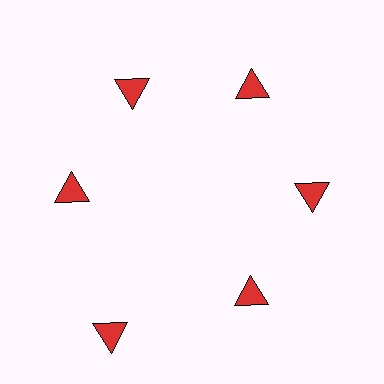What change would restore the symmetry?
The symmetry would be restored by moving it inward, back onto the ring so that all 6 triangles sit at equal angles and equal distance from the center.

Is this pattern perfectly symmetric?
No. The 6 red triangles are arranged in a ring, but one element near the 7 o'clock position is pushed outward from the center, breaking the 6-fold rotational symmetry.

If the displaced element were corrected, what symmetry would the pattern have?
It would have 6-fold rotational symmetry — the pattern would map onto itself every 60 degrees.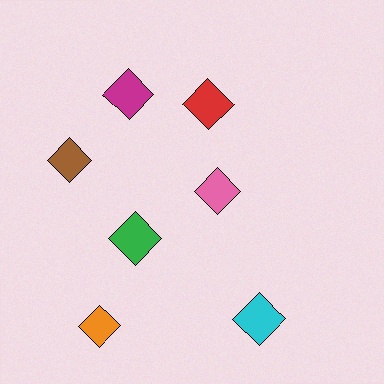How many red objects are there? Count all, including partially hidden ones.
There is 1 red object.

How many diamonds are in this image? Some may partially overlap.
There are 7 diamonds.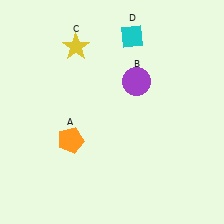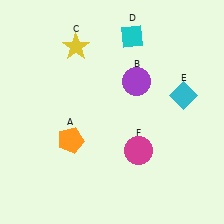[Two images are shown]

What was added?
A cyan diamond (E), a magenta circle (F) were added in Image 2.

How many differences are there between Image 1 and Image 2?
There are 2 differences between the two images.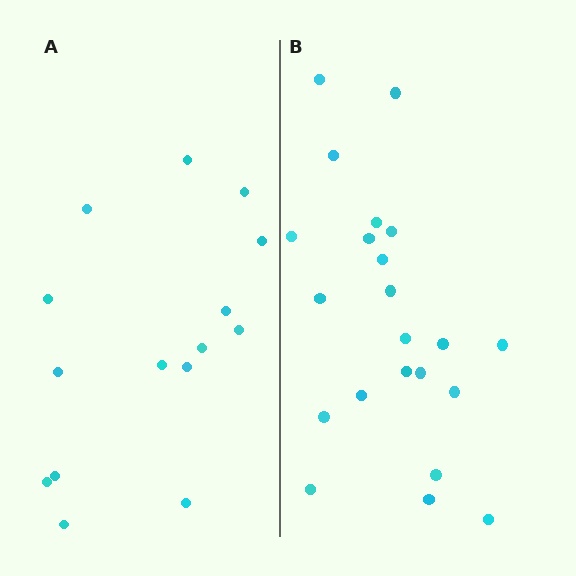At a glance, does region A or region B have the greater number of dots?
Region B (the right region) has more dots.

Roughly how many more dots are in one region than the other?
Region B has roughly 8 or so more dots than region A.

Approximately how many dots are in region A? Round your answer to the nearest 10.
About 20 dots. (The exact count is 15, which rounds to 20.)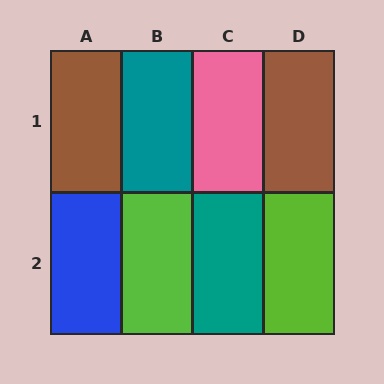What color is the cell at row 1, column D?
Brown.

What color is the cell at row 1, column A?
Brown.